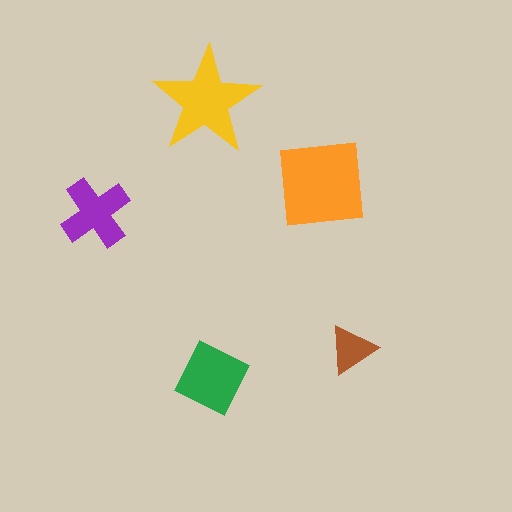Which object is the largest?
The orange square.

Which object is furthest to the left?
The purple cross is leftmost.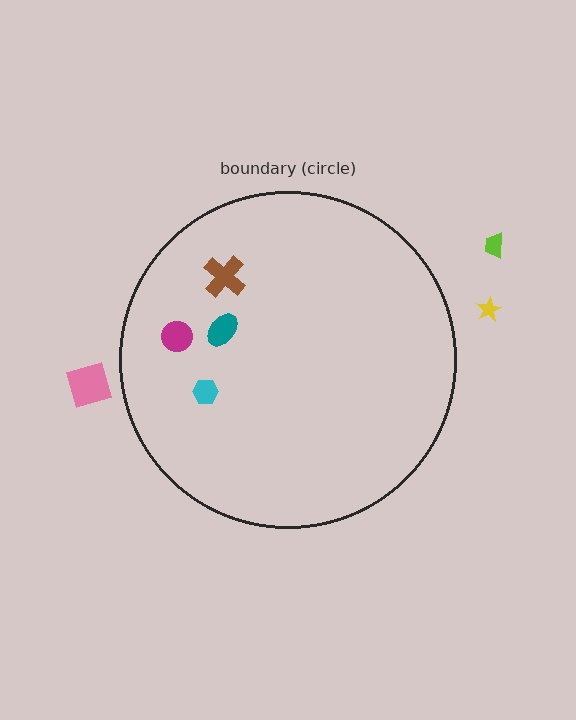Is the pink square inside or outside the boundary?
Outside.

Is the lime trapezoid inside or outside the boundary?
Outside.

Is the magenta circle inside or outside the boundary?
Inside.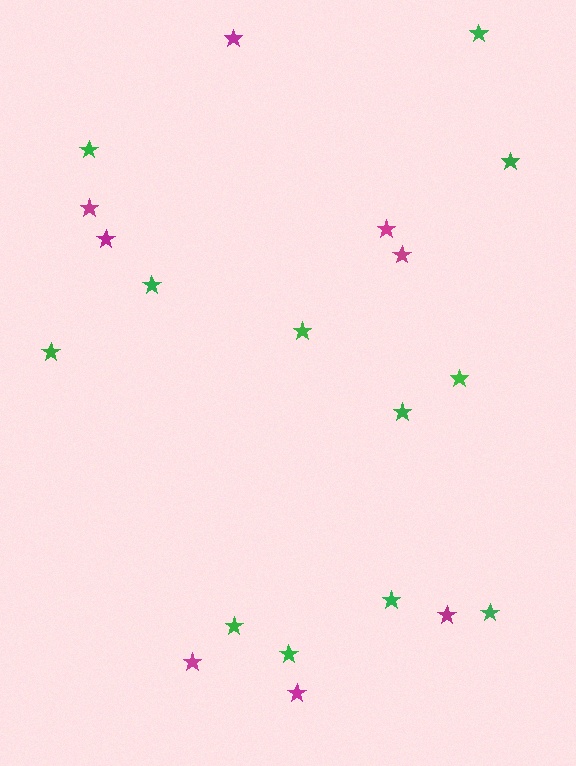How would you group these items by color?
There are 2 groups: one group of magenta stars (8) and one group of green stars (12).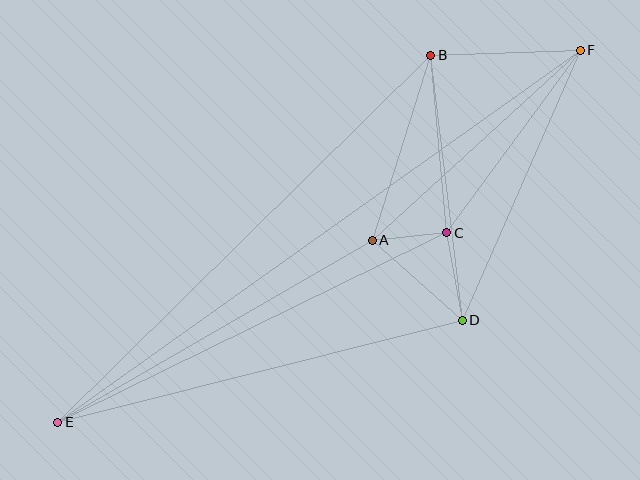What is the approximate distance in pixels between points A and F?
The distance between A and F is approximately 282 pixels.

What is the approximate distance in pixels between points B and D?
The distance between B and D is approximately 267 pixels.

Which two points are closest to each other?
Points A and C are closest to each other.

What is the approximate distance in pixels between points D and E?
The distance between D and E is approximately 417 pixels.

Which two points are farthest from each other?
Points E and F are farthest from each other.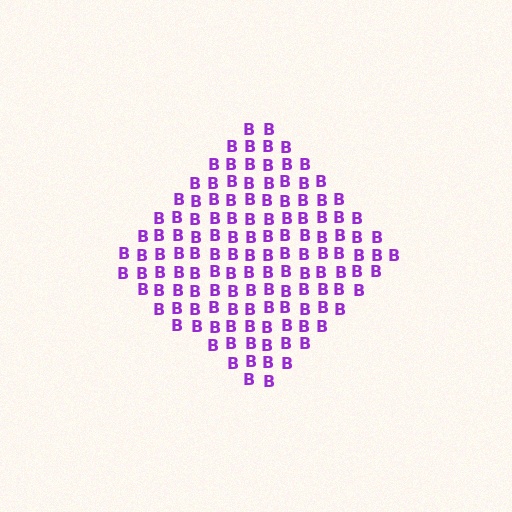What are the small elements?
The small elements are letter B's.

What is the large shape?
The large shape is a diamond.